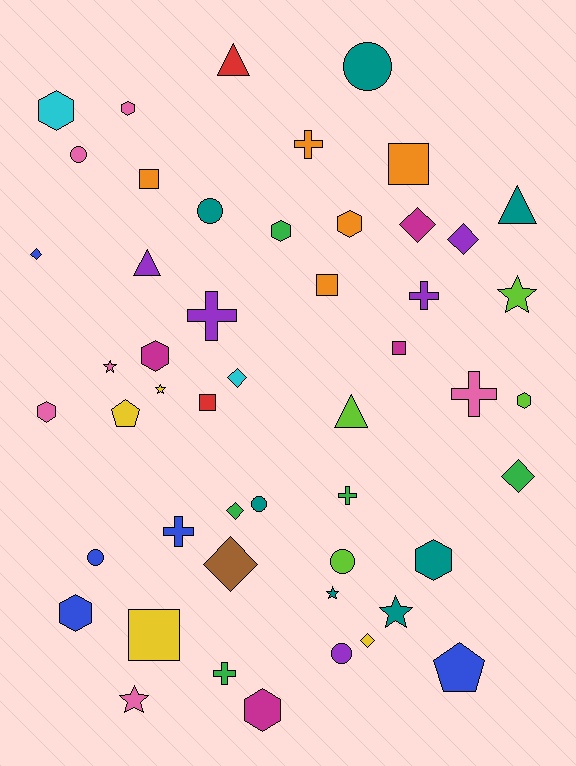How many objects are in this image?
There are 50 objects.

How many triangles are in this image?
There are 4 triangles.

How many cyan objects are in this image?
There are 2 cyan objects.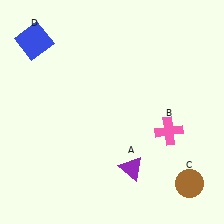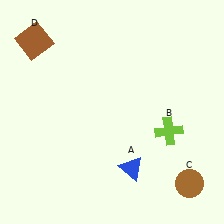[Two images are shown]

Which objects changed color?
A changed from purple to blue. B changed from pink to lime. D changed from blue to brown.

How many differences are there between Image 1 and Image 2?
There are 3 differences between the two images.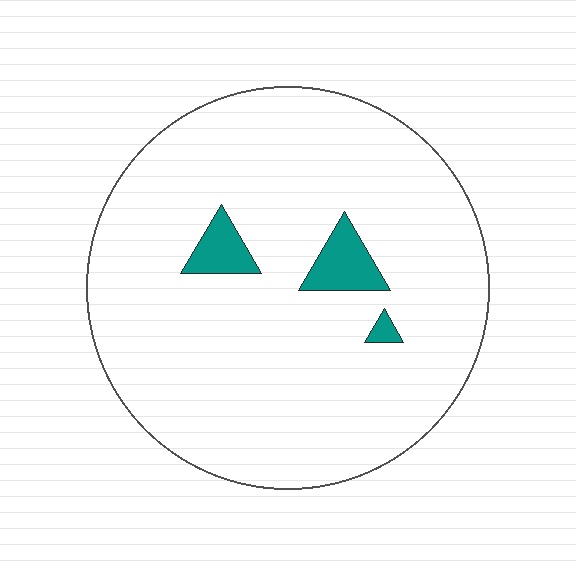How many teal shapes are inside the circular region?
3.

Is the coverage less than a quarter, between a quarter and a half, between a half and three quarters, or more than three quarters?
Less than a quarter.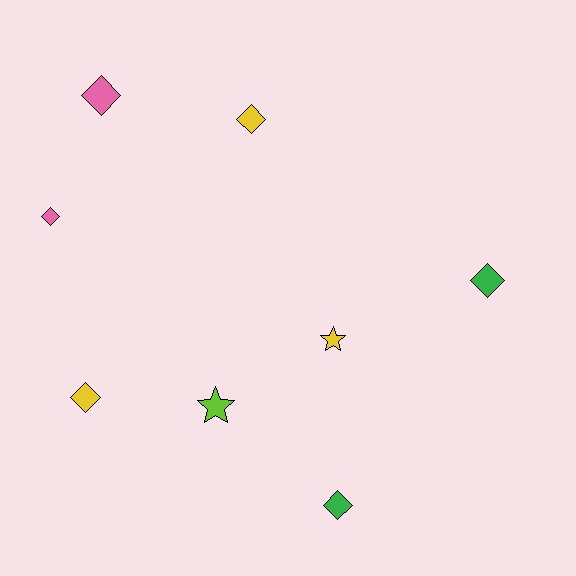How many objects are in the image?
There are 8 objects.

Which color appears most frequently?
Yellow, with 3 objects.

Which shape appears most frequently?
Diamond, with 6 objects.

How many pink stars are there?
There are no pink stars.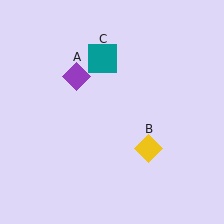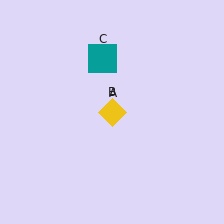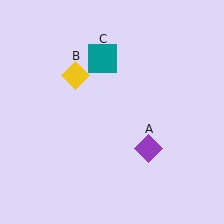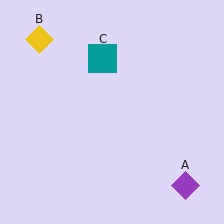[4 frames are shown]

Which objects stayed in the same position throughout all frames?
Teal square (object C) remained stationary.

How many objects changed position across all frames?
2 objects changed position: purple diamond (object A), yellow diamond (object B).